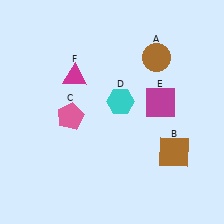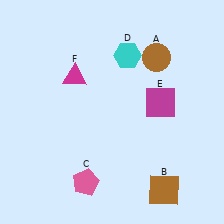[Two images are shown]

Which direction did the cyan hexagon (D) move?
The cyan hexagon (D) moved up.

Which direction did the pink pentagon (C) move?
The pink pentagon (C) moved down.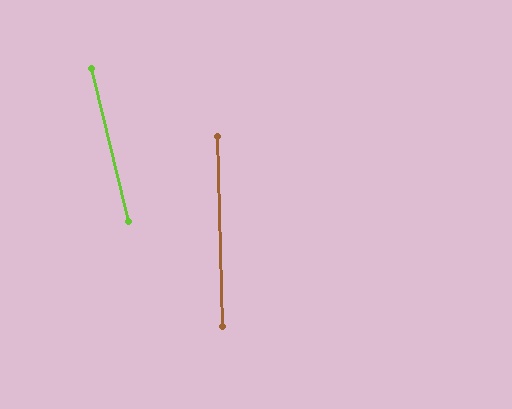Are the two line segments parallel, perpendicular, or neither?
Neither parallel nor perpendicular — they differ by about 12°.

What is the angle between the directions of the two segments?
Approximately 12 degrees.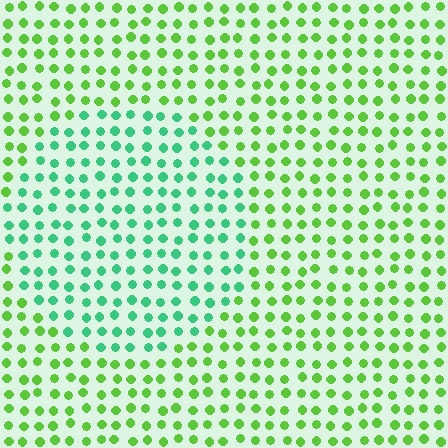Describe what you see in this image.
The image is filled with small lime elements in a uniform arrangement. A circle-shaped region is visible where the elements are tinted to a slightly different hue, forming a subtle color boundary.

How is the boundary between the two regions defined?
The boundary is defined purely by a slight shift in hue (about 44 degrees). Spacing, size, and orientation are identical on both sides.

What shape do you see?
I see a circle.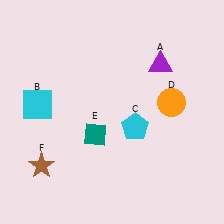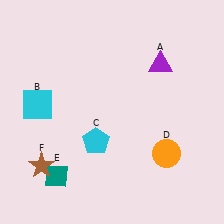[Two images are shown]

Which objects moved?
The objects that moved are: the cyan pentagon (C), the orange circle (D), the teal diamond (E).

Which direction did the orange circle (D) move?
The orange circle (D) moved down.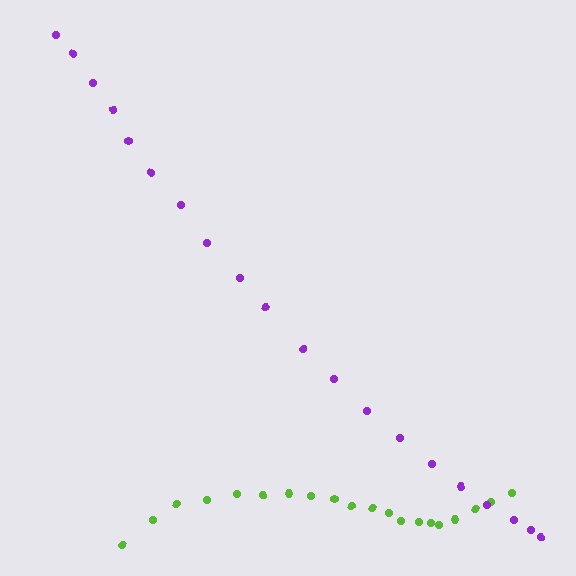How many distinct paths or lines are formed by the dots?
There are 2 distinct paths.